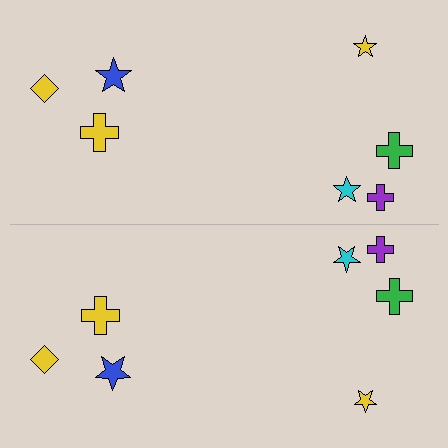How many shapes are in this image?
There are 14 shapes in this image.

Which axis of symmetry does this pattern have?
The pattern has a horizontal axis of symmetry running through the center of the image.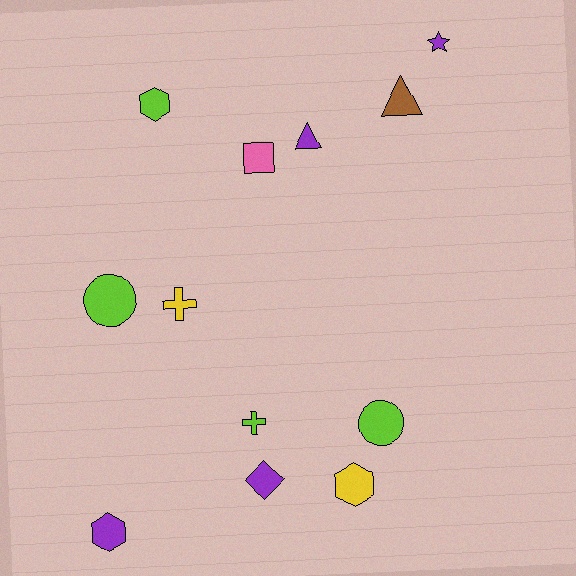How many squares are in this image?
There is 1 square.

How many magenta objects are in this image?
There are no magenta objects.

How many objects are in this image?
There are 12 objects.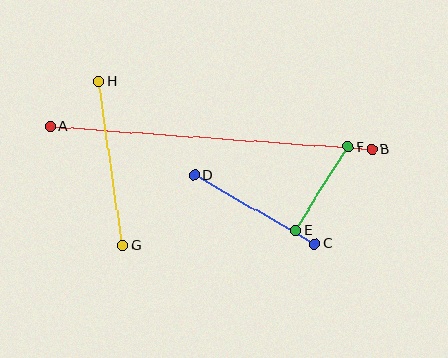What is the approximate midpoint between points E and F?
The midpoint is at approximately (322, 188) pixels.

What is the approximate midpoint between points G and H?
The midpoint is at approximately (111, 164) pixels.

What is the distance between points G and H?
The distance is approximately 166 pixels.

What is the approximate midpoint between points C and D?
The midpoint is at approximately (255, 209) pixels.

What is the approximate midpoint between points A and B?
The midpoint is at approximately (211, 138) pixels.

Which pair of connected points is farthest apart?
Points A and B are farthest apart.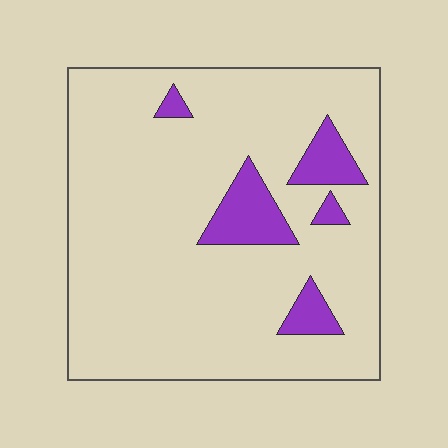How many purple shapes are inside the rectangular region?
5.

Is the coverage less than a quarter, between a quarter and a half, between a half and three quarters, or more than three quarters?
Less than a quarter.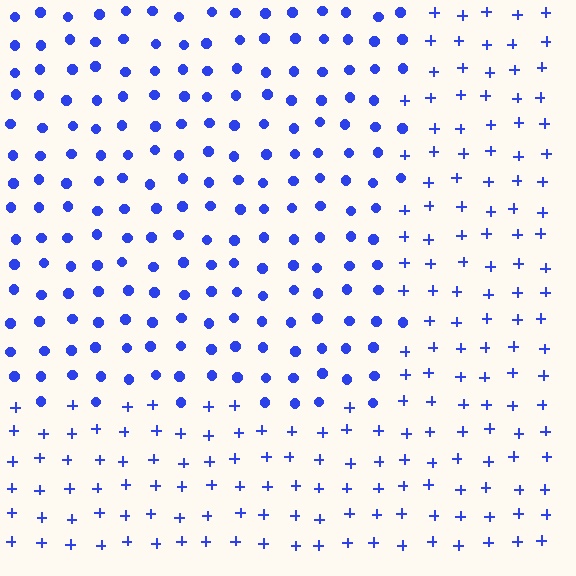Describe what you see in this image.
The image is filled with small blue elements arranged in a uniform grid. A rectangle-shaped region contains circles, while the surrounding area contains plus signs. The boundary is defined purely by the change in element shape.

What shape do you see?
I see a rectangle.